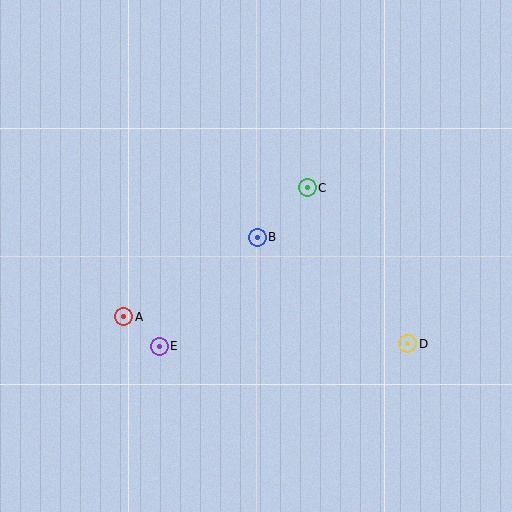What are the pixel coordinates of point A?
Point A is at (124, 317).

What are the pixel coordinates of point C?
Point C is at (307, 188).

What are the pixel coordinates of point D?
Point D is at (408, 344).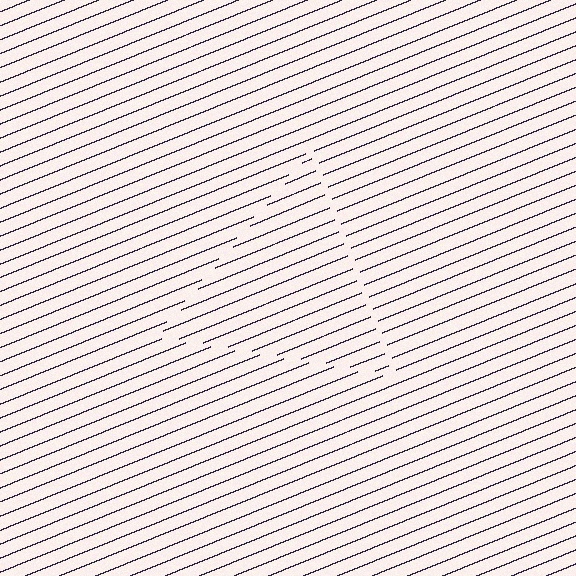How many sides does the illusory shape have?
3 sides — the line-ends trace a triangle.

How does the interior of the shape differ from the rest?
The interior of the shape contains the same grating, shifted by half a period — the contour is defined by the phase discontinuity where line-ends from the inner and outer gratings abut.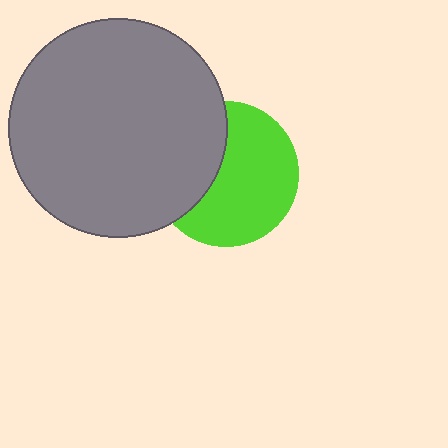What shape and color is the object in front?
The object in front is a gray circle.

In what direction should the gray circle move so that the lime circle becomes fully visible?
The gray circle should move left. That is the shortest direction to clear the overlap and leave the lime circle fully visible.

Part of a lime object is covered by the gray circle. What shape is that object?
It is a circle.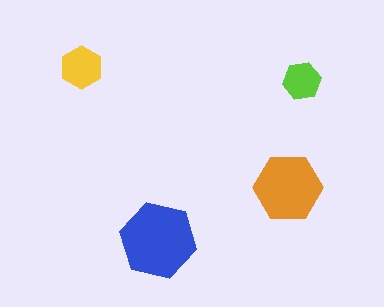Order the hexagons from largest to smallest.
the blue one, the orange one, the yellow one, the lime one.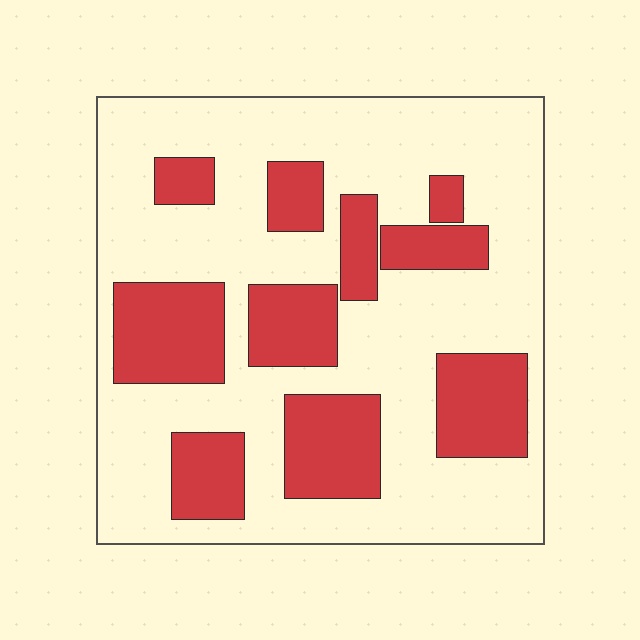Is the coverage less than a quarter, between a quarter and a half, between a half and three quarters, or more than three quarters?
Between a quarter and a half.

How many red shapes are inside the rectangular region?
10.